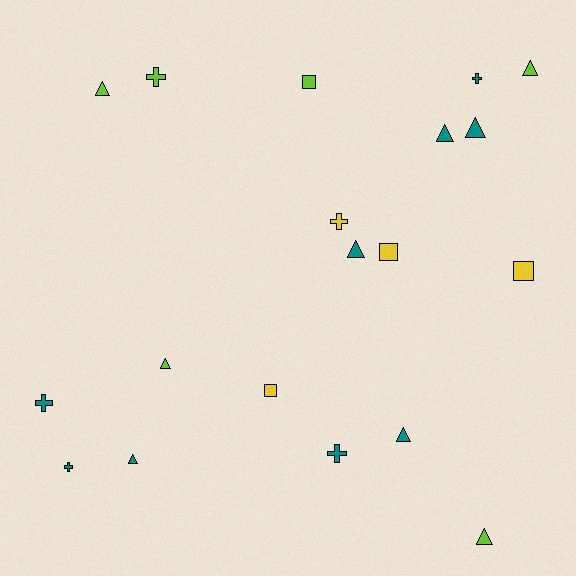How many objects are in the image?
There are 19 objects.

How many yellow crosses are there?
There is 1 yellow cross.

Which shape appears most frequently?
Triangle, with 9 objects.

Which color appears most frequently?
Teal, with 9 objects.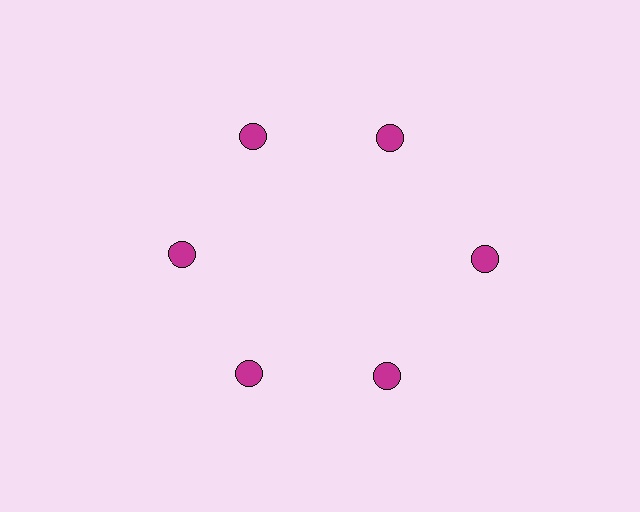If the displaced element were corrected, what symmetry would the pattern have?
It would have 6-fold rotational symmetry — the pattern would map onto itself every 60 degrees.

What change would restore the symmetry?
The symmetry would be restored by moving it inward, back onto the ring so that all 6 circles sit at equal angles and equal distance from the center.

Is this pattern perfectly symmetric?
No. The 6 magenta circles are arranged in a ring, but one element near the 3 o'clock position is pushed outward from the center, breaking the 6-fold rotational symmetry.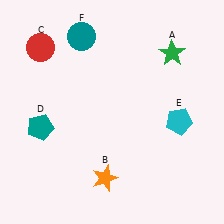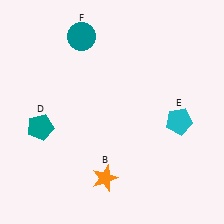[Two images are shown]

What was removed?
The red circle (C), the green star (A) were removed in Image 2.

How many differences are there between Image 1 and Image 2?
There are 2 differences between the two images.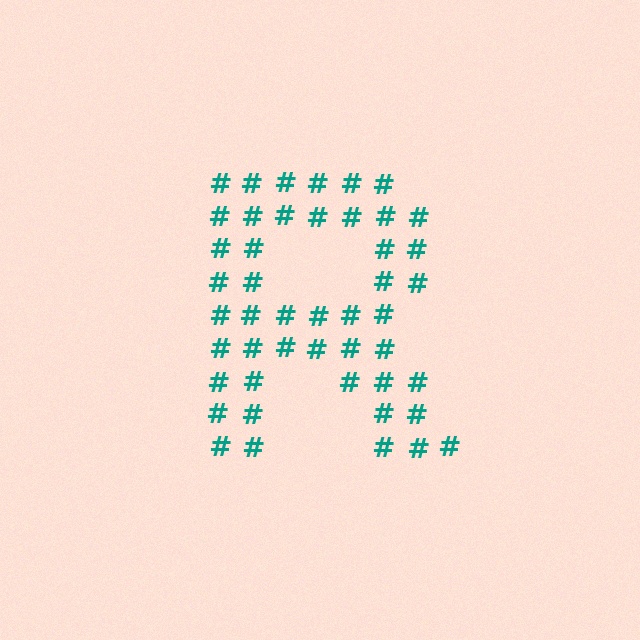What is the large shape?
The large shape is the letter R.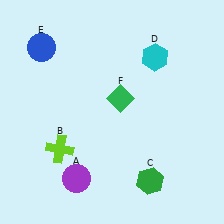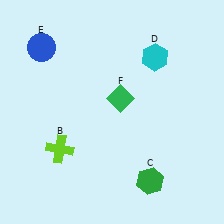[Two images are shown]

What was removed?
The purple circle (A) was removed in Image 2.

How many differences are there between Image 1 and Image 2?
There is 1 difference between the two images.